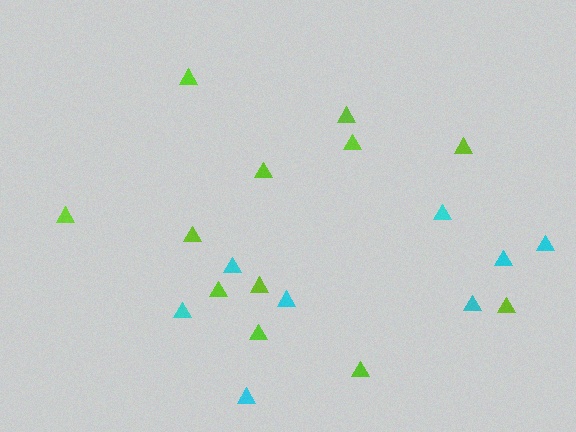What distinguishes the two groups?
There are 2 groups: one group of lime triangles (12) and one group of cyan triangles (8).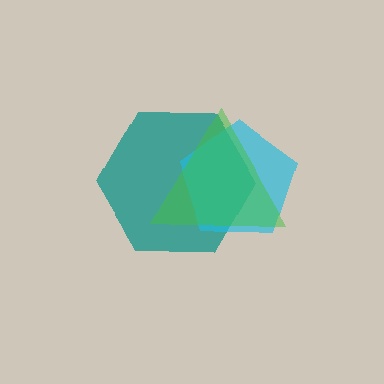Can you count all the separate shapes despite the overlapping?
Yes, there are 3 separate shapes.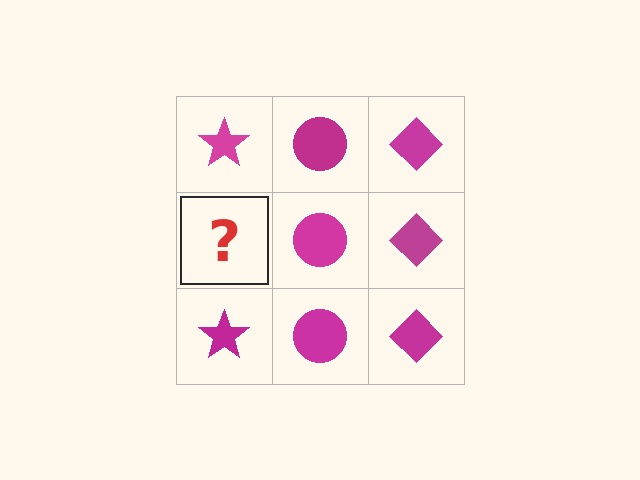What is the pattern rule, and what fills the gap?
The rule is that each column has a consistent shape. The gap should be filled with a magenta star.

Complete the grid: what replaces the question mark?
The question mark should be replaced with a magenta star.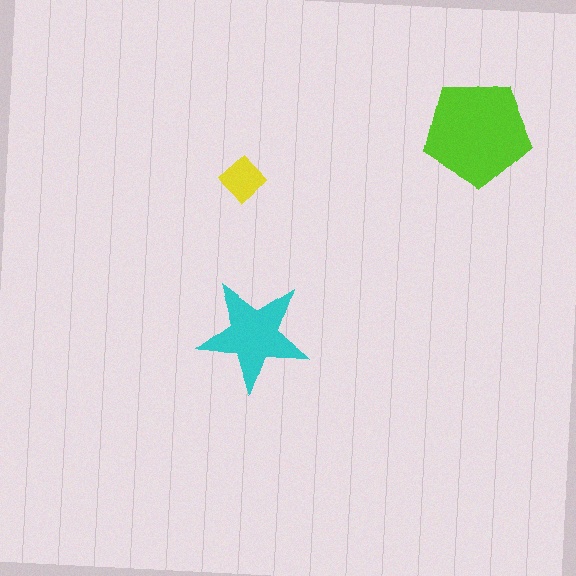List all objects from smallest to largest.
The yellow diamond, the cyan star, the lime pentagon.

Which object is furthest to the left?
The yellow diamond is leftmost.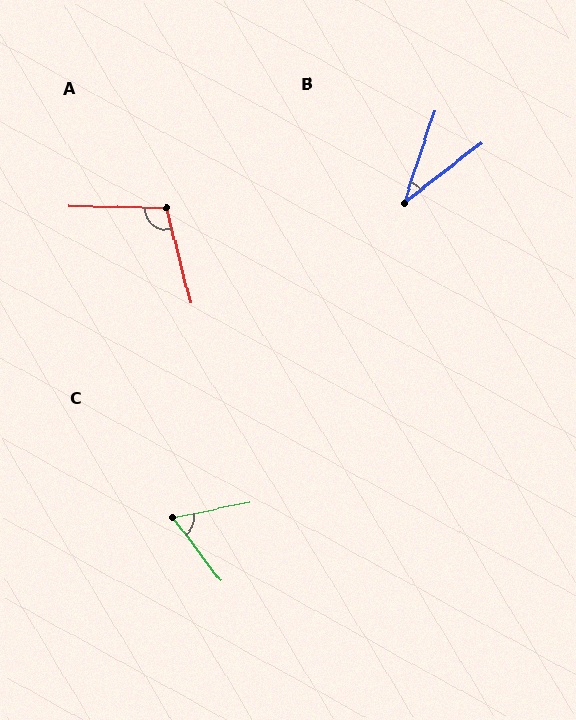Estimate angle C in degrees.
Approximately 65 degrees.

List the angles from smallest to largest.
B (34°), C (65°), A (105°).